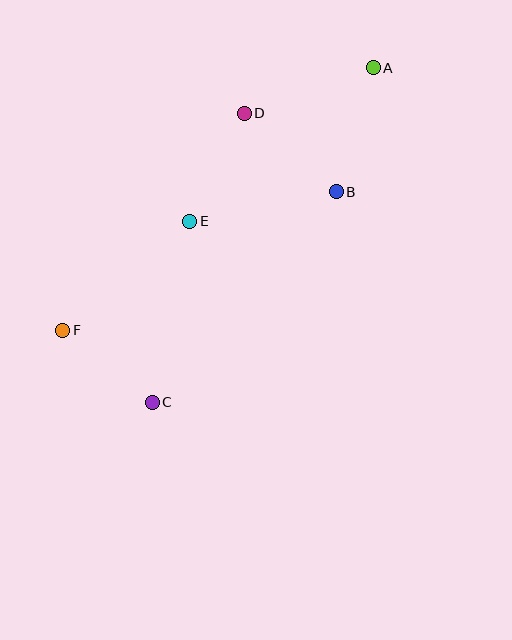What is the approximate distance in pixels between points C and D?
The distance between C and D is approximately 303 pixels.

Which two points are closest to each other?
Points C and F are closest to each other.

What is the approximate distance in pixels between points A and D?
The distance between A and D is approximately 137 pixels.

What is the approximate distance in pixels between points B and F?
The distance between B and F is approximately 307 pixels.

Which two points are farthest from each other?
Points A and F are farthest from each other.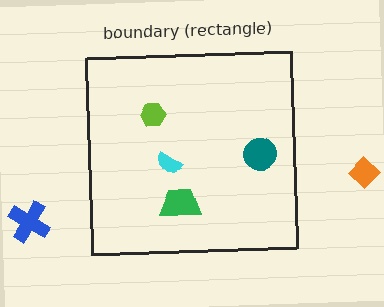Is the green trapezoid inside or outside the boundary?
Inside.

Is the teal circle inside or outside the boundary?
Inside.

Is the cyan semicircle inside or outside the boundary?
Inside.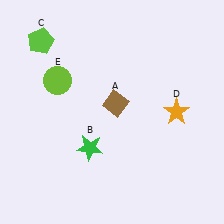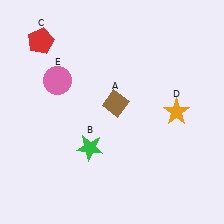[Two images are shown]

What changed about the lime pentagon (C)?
In Image 1, C is lime. In Image 2, it changed to red.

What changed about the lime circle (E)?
In Image 1, E is lime. In Image 2, it changed to pink.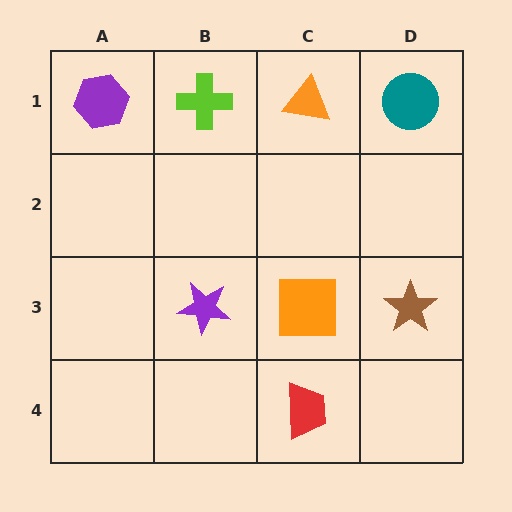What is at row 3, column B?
A purple star.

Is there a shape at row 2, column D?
No, that cell is empty.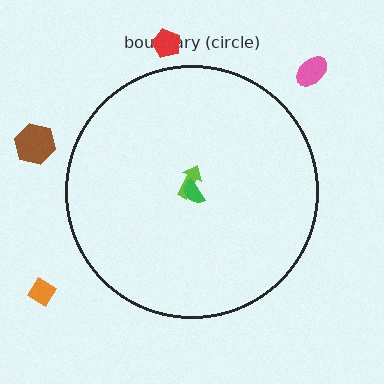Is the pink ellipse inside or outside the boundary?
Outside.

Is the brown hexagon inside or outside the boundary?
Outside.